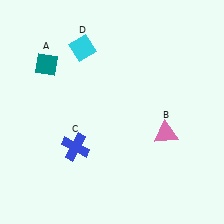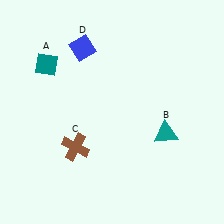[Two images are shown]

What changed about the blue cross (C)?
In Image 1, C is blue. In Image 2, it changed to brown.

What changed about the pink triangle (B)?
In Image 1, B is pink. In Image 2, it changed to teal.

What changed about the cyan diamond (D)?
In Image 1, D is cyan. In Image 2, it changed to blue.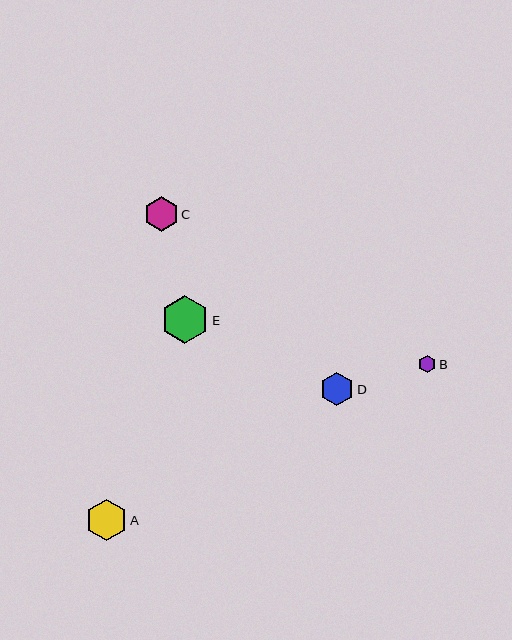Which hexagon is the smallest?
Hexagon B is the smallest with a size of approximately 17 pixels.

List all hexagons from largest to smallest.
From largest to smallest: E, A, C, D, B.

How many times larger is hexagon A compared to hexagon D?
Hexagon A is approximately 1.2 times the size of hexagon D.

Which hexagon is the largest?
Hexagon E is the largest with a size of approximately 48 pixels.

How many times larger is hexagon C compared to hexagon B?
Hexagon C is approximately 2.0 times the size of hexagon B.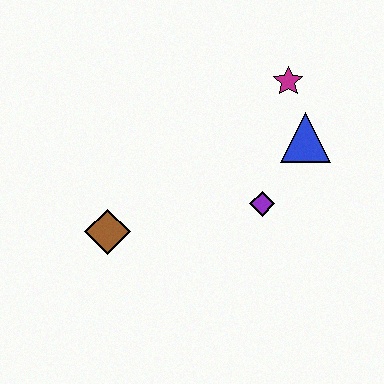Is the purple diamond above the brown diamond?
Yes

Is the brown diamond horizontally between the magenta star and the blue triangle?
No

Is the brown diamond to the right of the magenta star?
No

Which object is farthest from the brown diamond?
The magenta star is farthest from the brown diamond.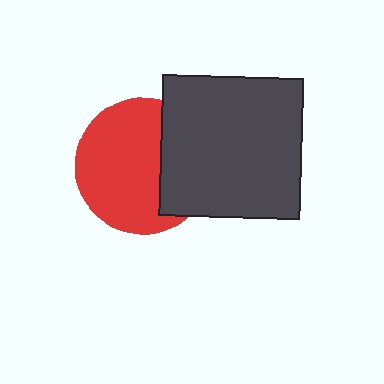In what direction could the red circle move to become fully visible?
The red circle could move left. That would shift it out from behind the dark gray square entirely.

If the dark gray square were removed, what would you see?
You would see the complete red circle.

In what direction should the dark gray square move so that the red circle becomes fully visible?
The dark gray square should move right. That is the shortest direction to clear the overlap and leave the red circle fully visible.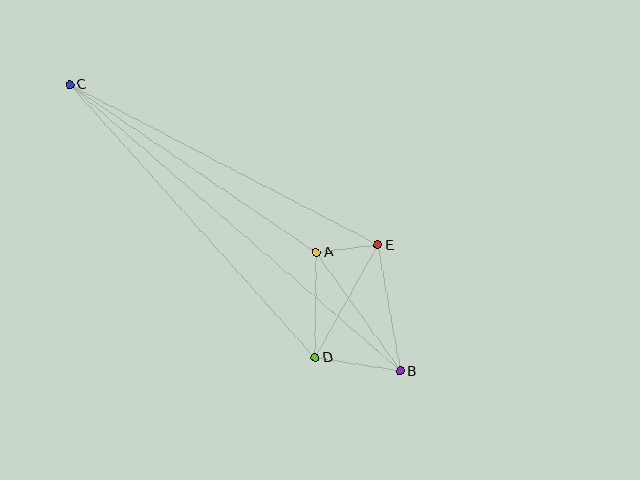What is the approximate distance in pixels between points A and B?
The distance between A and B is approximately 146 pixels.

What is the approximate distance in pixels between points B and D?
The distance between B and D is approximately 87 pixels.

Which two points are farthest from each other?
Points B and C are farthest from each other.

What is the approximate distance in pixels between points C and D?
The distance between C and D is approximately 367 pixels.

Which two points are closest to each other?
Points A and E are closest to each other.